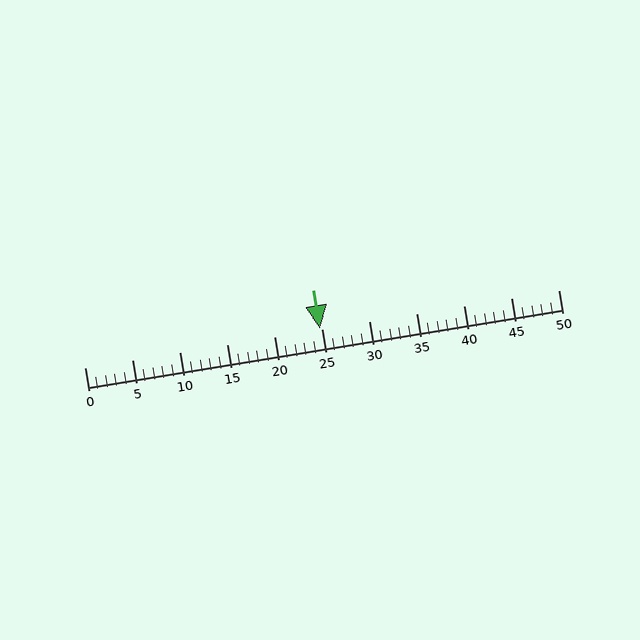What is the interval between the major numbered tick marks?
The major tick marks are spaced 5 units apart.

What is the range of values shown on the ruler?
The ruler shows values from 0 to 50.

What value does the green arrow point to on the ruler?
The green arrow points to approximately 25.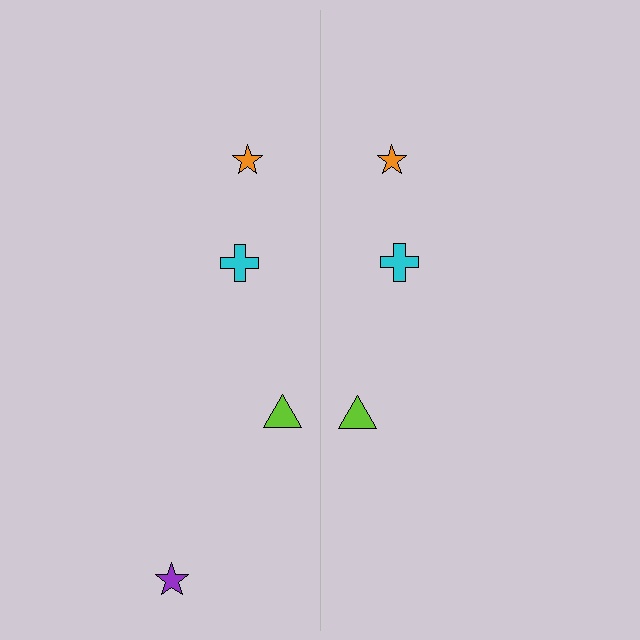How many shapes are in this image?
There are 7 shapes in this image.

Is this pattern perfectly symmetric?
No, the pattern is not perfectly symmetric. A purple star is missing from the right side.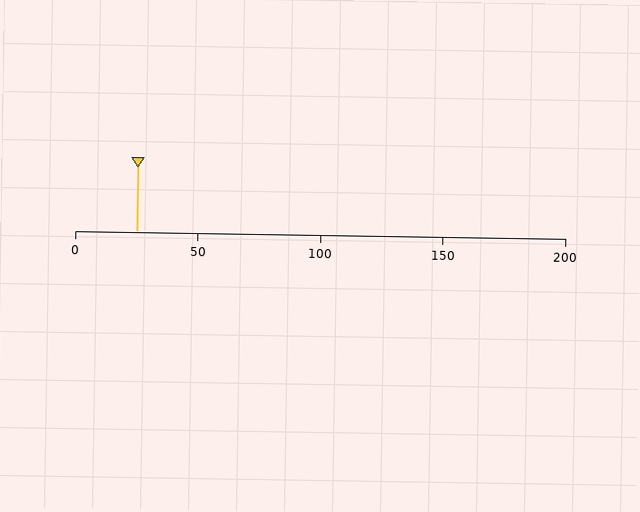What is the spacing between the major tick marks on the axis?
The major ticks are spaced 50 apart.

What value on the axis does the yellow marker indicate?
The marker indicates approximately 25.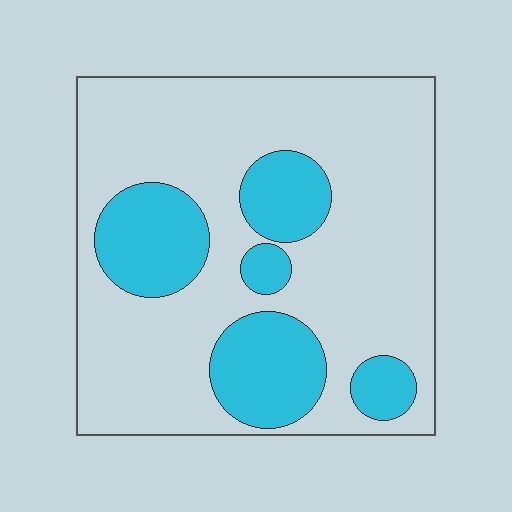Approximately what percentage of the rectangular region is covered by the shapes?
Approximately 25%.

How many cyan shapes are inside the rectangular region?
5.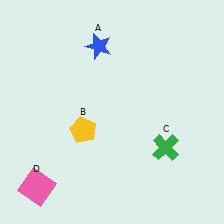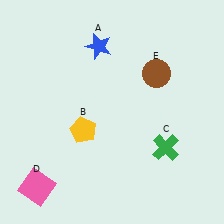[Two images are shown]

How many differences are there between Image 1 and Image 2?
There is 1 difference between the two images.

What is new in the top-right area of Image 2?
A brown circle (E) was added in the top-right area of Image 2.